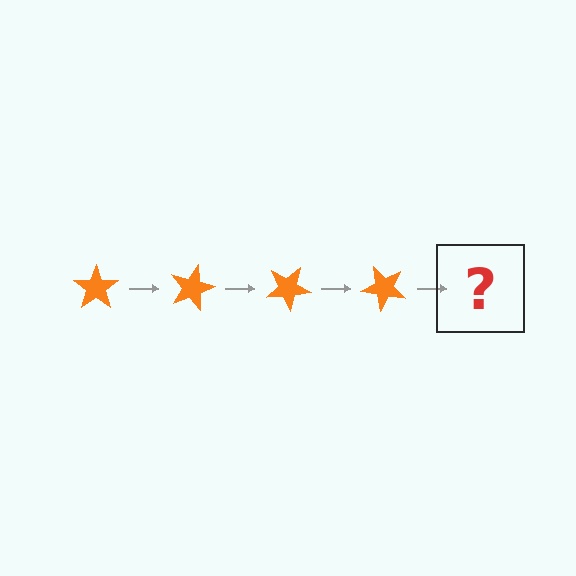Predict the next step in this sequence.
The next step is an orange star rotated 60 degrees.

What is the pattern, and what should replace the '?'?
The pattern is that the star rotates 15 degrees each step. The '?' should be an orange star rotated 60 degrees.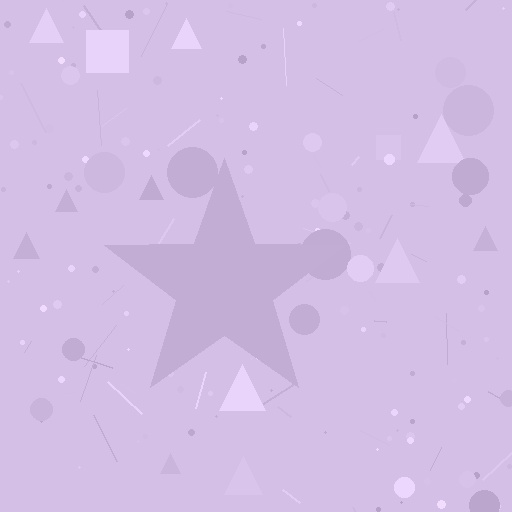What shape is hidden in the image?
A star is hidden in the image.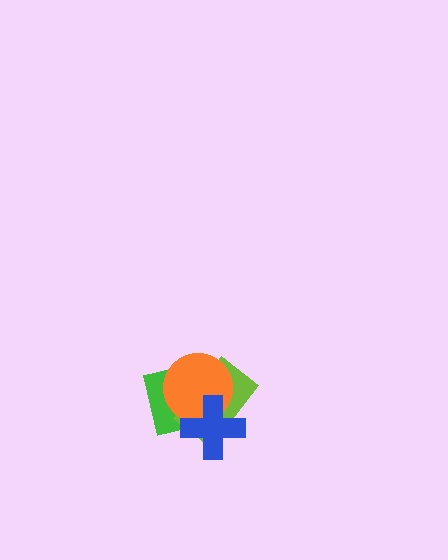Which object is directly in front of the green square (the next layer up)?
The lime rectangle is directly in front of the green square.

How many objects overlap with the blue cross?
3 objects overlap with the blue cross.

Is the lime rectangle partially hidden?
Yes, it is partially covered by another shape.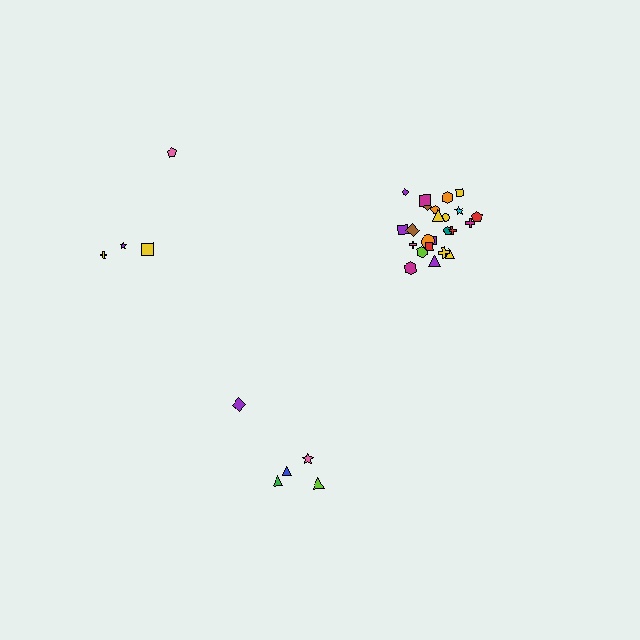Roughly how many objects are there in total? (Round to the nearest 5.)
Roughly 35 objects in total.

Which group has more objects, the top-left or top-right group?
The top-right group.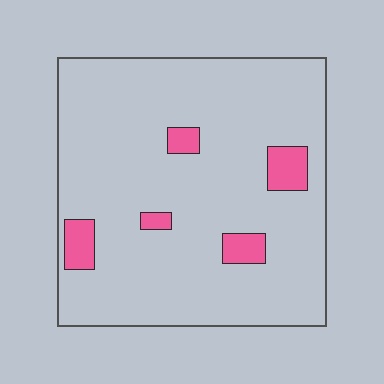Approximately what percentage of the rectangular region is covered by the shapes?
Approximately 10%.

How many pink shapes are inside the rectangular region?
5.